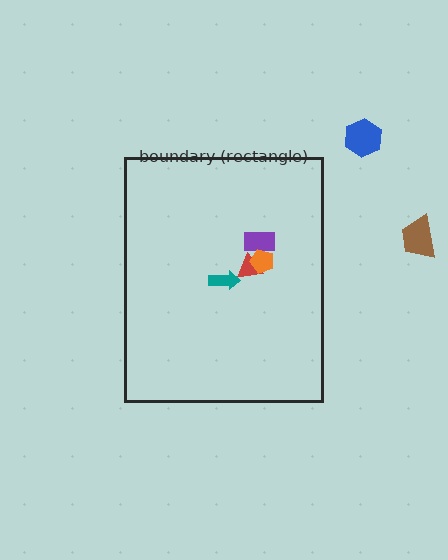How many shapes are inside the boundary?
4 inside, 2 outside.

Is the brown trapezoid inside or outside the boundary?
Outside.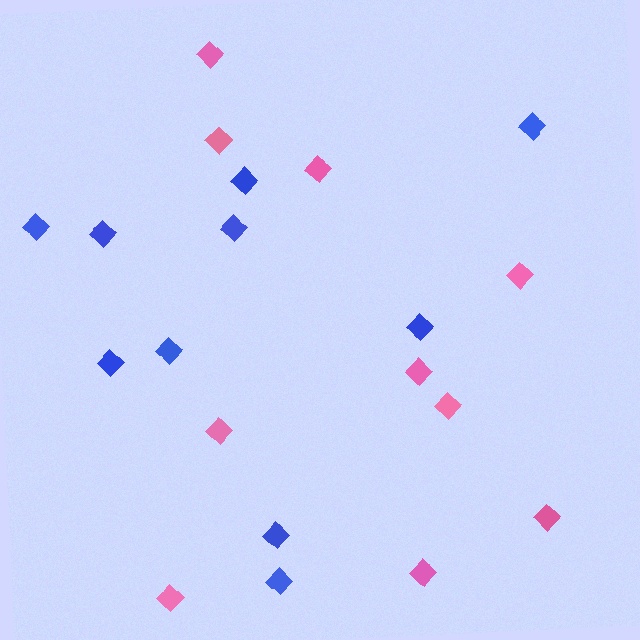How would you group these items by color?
There are 2 groups: one group of pink diamonds (10) and one group of blue diamonds (10).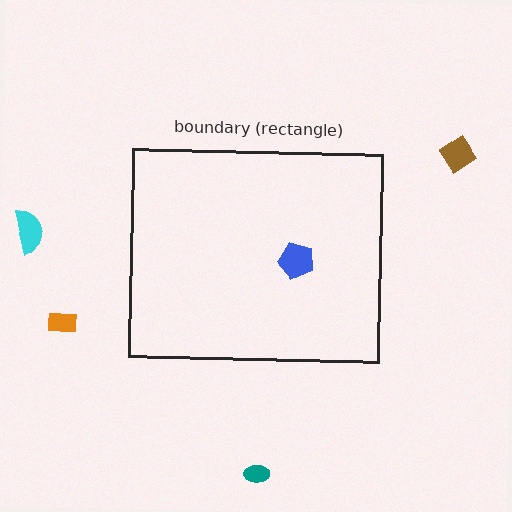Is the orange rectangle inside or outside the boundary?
Outside.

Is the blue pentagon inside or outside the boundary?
Inside.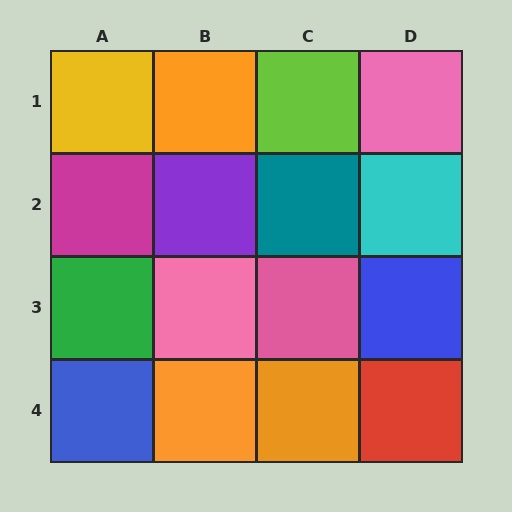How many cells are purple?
1 cell is purple.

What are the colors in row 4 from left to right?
Blue, orange, orange, red.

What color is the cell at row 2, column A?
Magenta.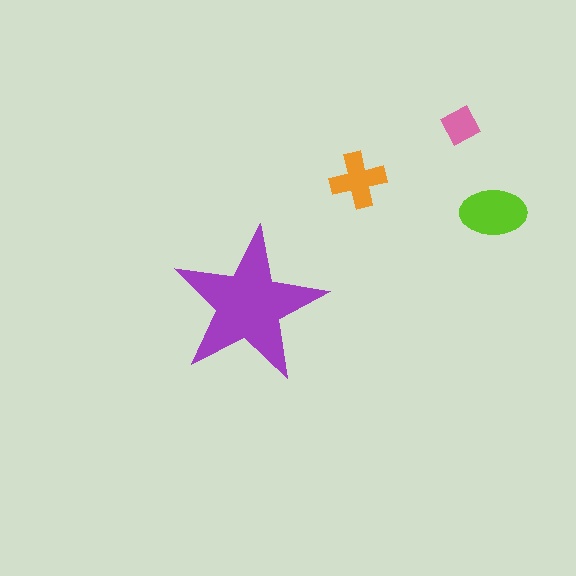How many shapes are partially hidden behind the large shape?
0 shapes are partially hidden.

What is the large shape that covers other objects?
A purple star.